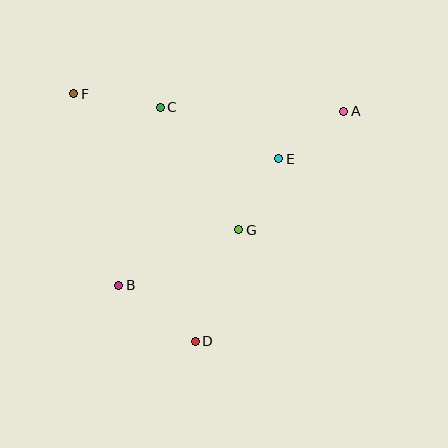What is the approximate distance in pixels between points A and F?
The distance between A and F is approximately 271 pixels.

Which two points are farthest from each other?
Points A and B are farthest from each other.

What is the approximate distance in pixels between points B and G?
The distance between B and G is approximately 132 pixels.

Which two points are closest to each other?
Points A and E are closest to each other.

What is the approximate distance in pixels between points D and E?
The distance between D and E is approximately 200 pixels.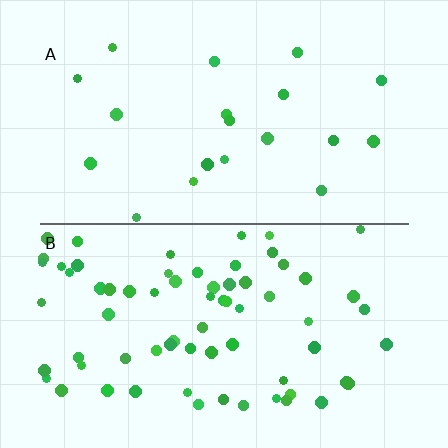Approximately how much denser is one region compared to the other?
Approximately 3.5× — region B over region A.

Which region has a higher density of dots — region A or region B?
B (the bottom).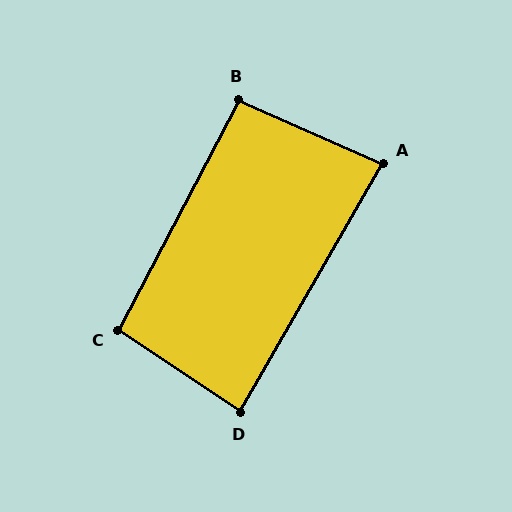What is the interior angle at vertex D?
Approximately 86 degrees (approximately right).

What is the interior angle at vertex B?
Approximately 94 degrees (approximately right).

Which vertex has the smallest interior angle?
A, at approximately 84 degrees.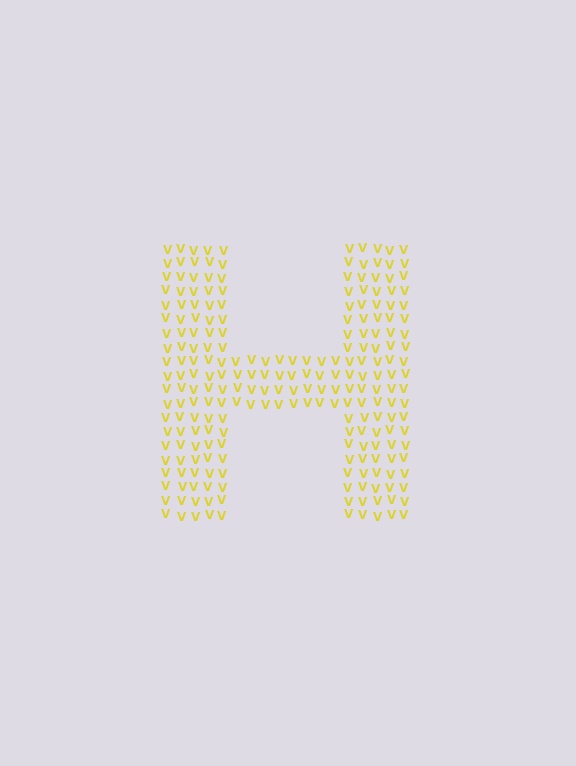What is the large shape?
The large shape is the letter H.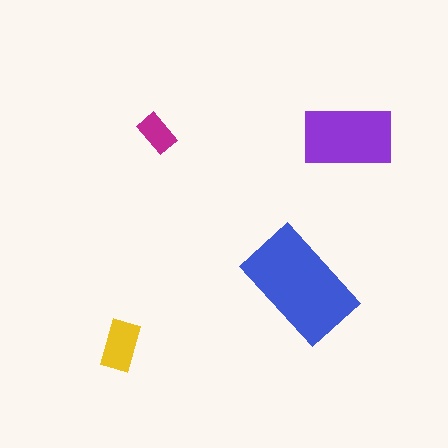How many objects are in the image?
There are 4 objects in the image.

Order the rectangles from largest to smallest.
the blue one, the purple one, the yellow one, the magenta one.